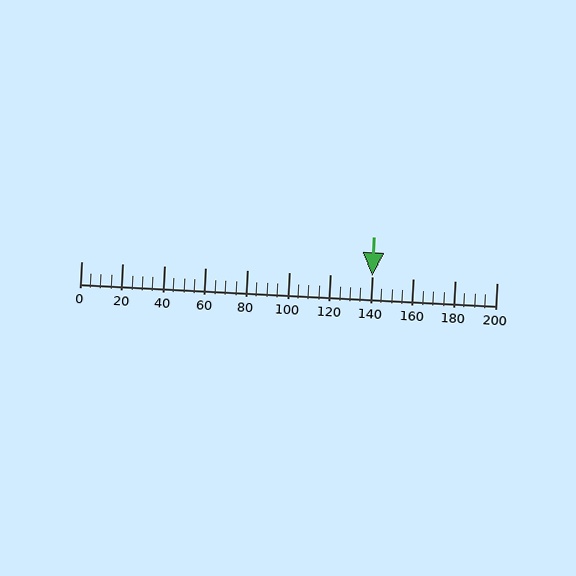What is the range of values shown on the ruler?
The ruler shows values from 0 to 200.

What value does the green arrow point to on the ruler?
The green arrow points to approximately 140.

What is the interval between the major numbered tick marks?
The major tick marks are spaced 20 units apart.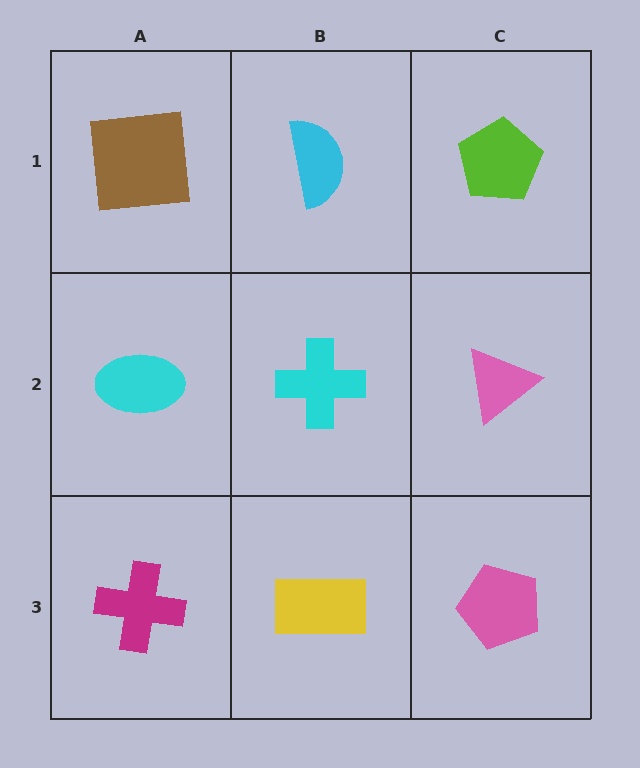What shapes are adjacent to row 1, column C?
A pink triangle (row 2, column C), a cyan semicircle (row 1, column B).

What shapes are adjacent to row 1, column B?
A cyan cross (row 2, column B), a brown square (row 1, column A), a lime pentagon (row 1, column C).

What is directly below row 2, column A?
A magenta cross.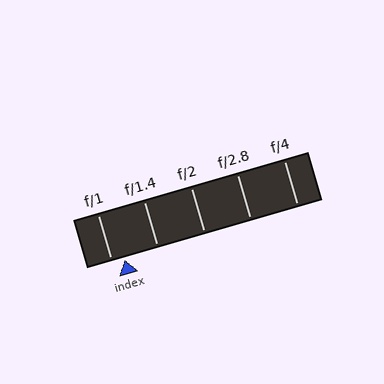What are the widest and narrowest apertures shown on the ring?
The widest aperture shown is f/1 and the narrowest is f/4.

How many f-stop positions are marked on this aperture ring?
There are 5 f-stop positions marked.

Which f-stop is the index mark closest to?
The index mark is closest to f/1.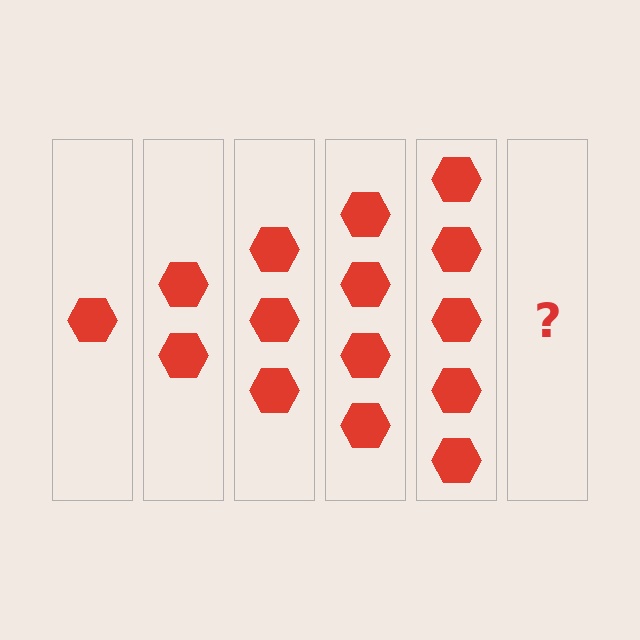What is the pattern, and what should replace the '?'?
The pattern is that each step adds one more hexagon. The '?' should be 6 hexagons.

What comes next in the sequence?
The next element should be 6 hexagons.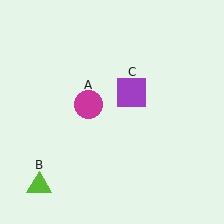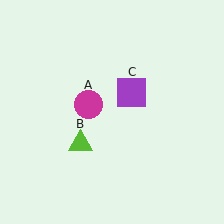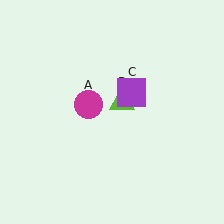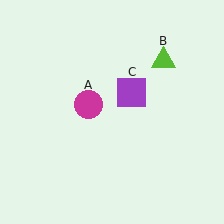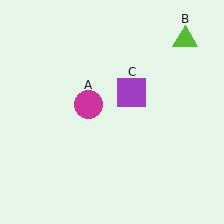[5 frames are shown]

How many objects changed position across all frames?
1 object changed position: lime triangle (object B).